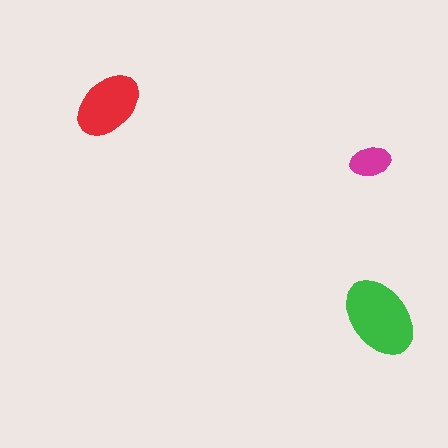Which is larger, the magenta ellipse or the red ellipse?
The red one.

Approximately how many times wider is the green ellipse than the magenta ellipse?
About 2 times wider.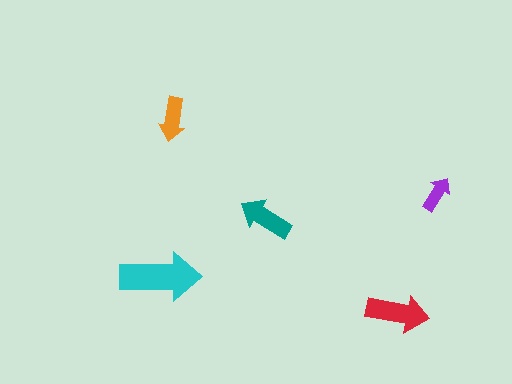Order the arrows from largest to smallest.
the cyan one, the red one, the teal one, the orange one, the purple one.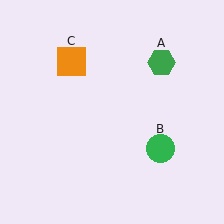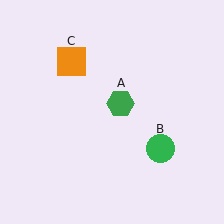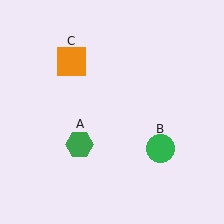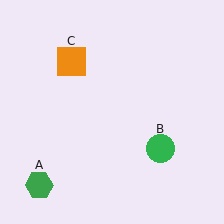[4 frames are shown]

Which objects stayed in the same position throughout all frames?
Green circle (object B) and orange square (object C) remained stationary.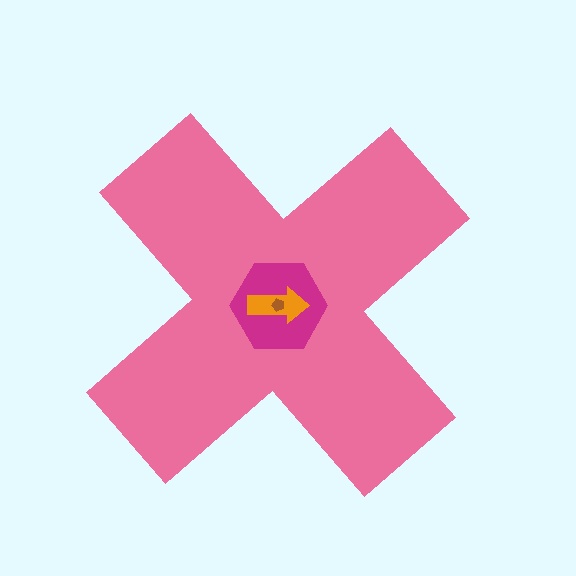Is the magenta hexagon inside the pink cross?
Yes.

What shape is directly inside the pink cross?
The magenta hexagon.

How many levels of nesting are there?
4.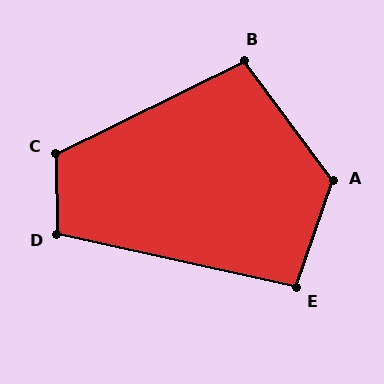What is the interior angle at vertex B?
Approximately 100 degrees (obtuse).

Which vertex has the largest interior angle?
A, at approximately 125 degrees.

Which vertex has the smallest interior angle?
E, at approximately 96 degrees.